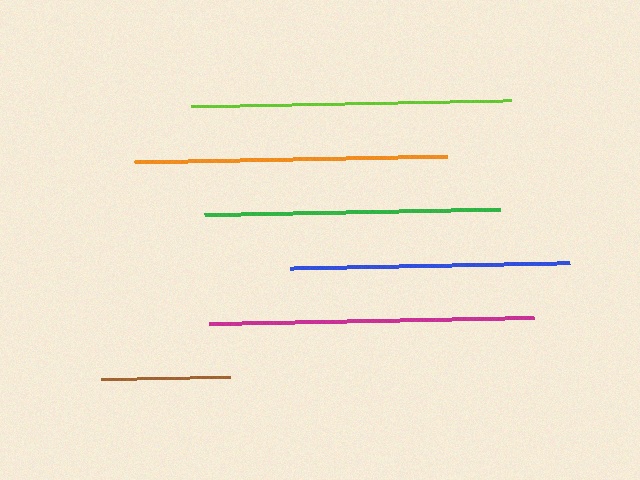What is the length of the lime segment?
The lime segment is approximately 320 pixels long.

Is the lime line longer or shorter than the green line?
The lime line is longer than the green line.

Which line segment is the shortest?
The brown line is the shortest at approximately 129 pixels.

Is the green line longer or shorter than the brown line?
The green line is longer than the brown line.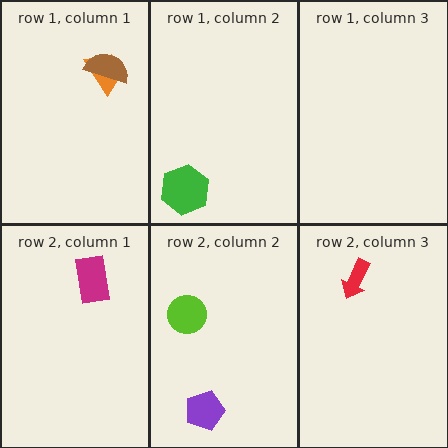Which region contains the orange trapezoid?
The row 1, column 1 region.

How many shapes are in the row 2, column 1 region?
1.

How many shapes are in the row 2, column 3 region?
1.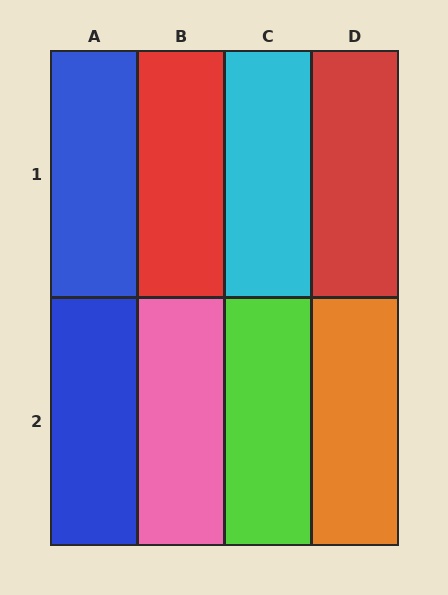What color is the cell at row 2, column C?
Lime.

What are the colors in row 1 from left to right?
Blue, red, cyan, red.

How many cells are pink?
1 cell is pink.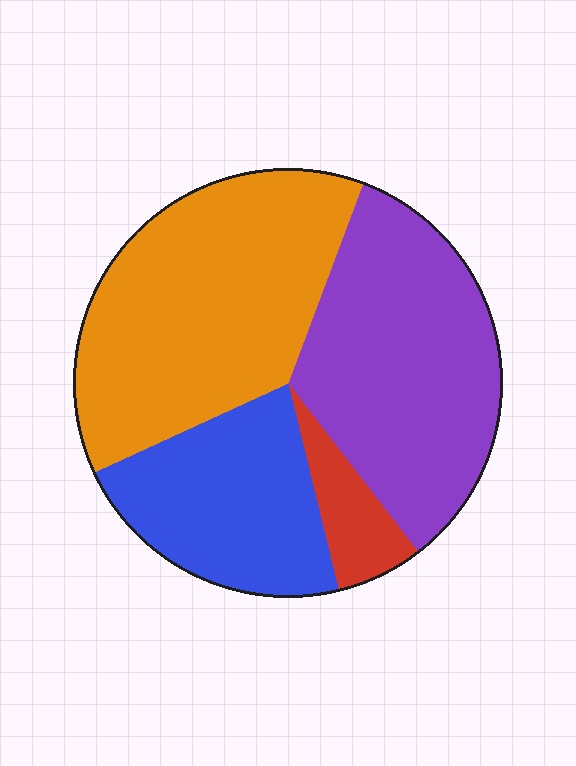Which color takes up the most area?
Orange, at roughly 40%.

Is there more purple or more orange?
Orange.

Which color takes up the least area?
Red, at roughly 5%.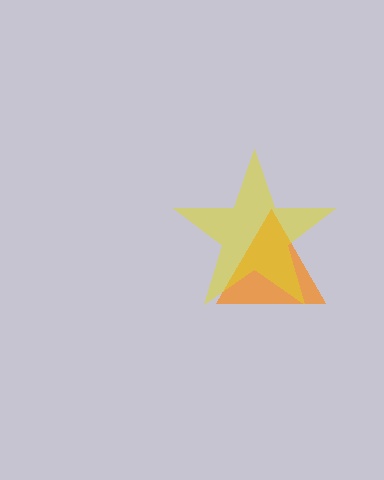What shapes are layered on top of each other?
The layered shapes are: an orange triangle, a yellow star.